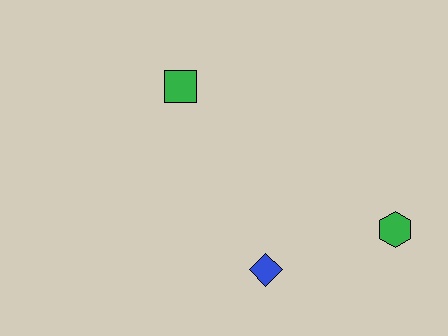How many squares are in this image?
There is 1 square.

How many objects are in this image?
There are 3 objects.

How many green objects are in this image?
There are 2 green objects.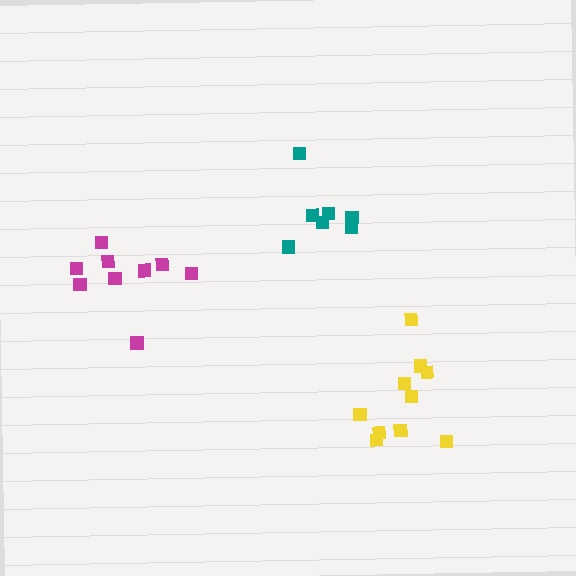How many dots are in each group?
Group 1: 10 dots, Group 2: 9 dots, Group 3: 7 dots (26 total).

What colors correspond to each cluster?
The clusters are colored: yellow, magenta, teal.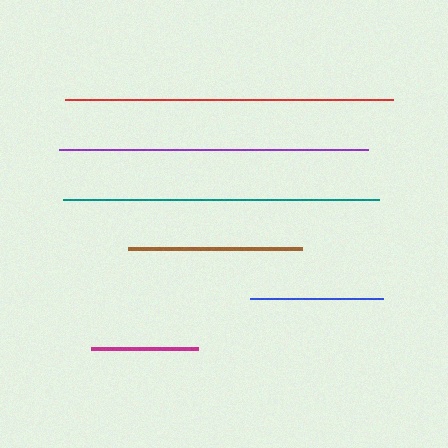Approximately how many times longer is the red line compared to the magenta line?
The red line is approximately 3.1 times the length of the magenta line.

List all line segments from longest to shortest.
From longest to shortest: red, teal, purple, brown, blue, magenta.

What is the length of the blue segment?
The blue segment is approximately 133 pixels long.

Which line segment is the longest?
The red line is the longest at approximately 329 pixels.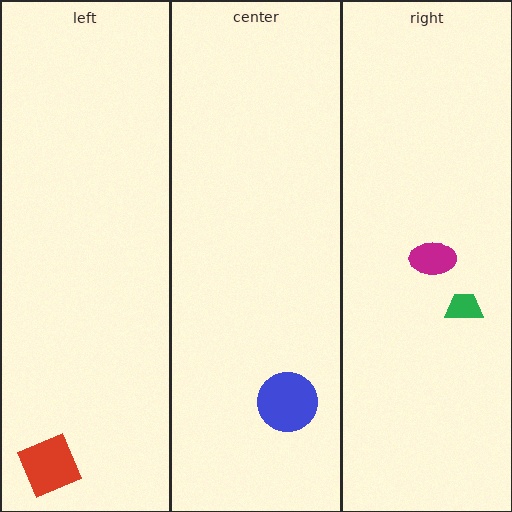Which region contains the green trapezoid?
The right region.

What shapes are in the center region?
The blue circle.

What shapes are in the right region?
The magenta ellipse, the green trapezoid.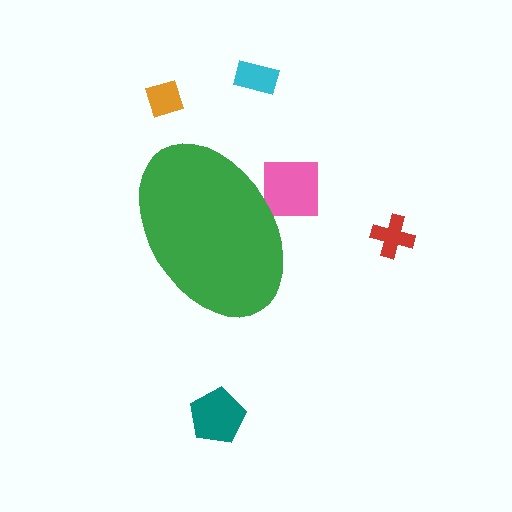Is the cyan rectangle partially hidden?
No, the cyan rectangle is fully visible.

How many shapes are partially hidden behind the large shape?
1 shape is partially hidden.